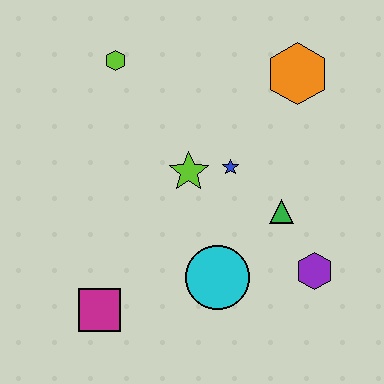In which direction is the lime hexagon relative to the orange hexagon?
The lime hexagon is to the left of the orange hexagon.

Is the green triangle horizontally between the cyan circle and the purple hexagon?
Yes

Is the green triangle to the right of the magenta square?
Yes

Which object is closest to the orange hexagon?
The blue star is closest to the orange hexagon.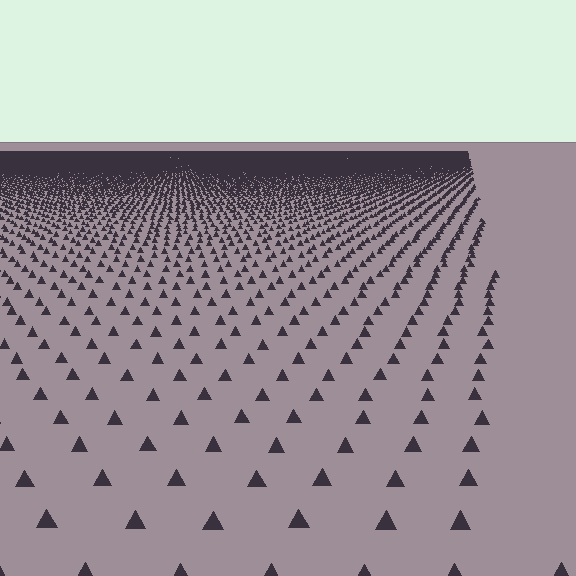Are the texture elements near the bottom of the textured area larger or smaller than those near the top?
Larger. Near the bottom, elements are closer to the viewer and appear at a bigger on-screen size.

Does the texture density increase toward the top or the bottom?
Density increases toward the top.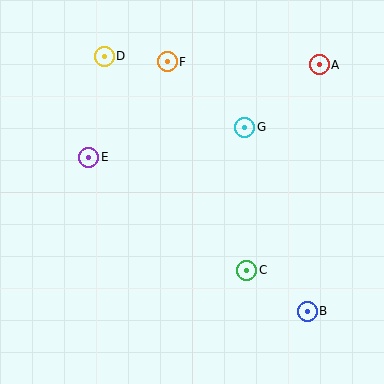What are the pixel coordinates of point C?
Point C is at (247, 270).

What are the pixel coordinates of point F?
Point F is at (167, 62).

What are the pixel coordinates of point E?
Point E is at (89, 157).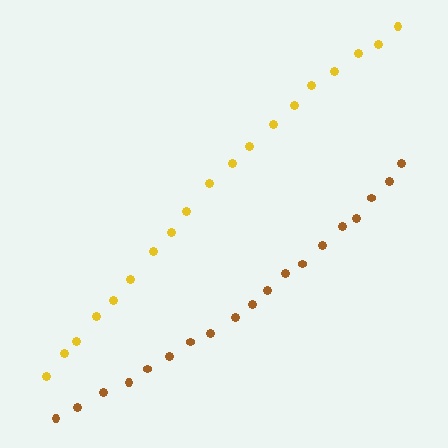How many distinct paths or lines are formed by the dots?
There are 2 distinct paths.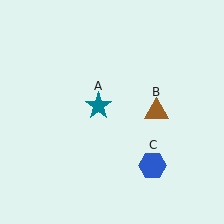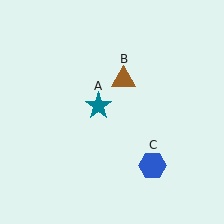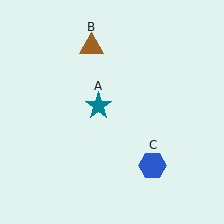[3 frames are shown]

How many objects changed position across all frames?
1 object changed position: brown triangle (object B).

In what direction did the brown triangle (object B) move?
The brown triangle (object B) moved up and to the left.